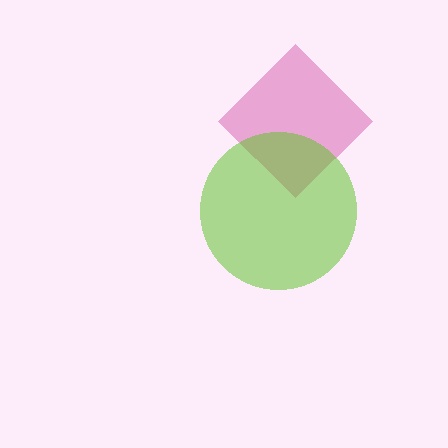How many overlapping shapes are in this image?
There are 2 overlapping shapes in the image.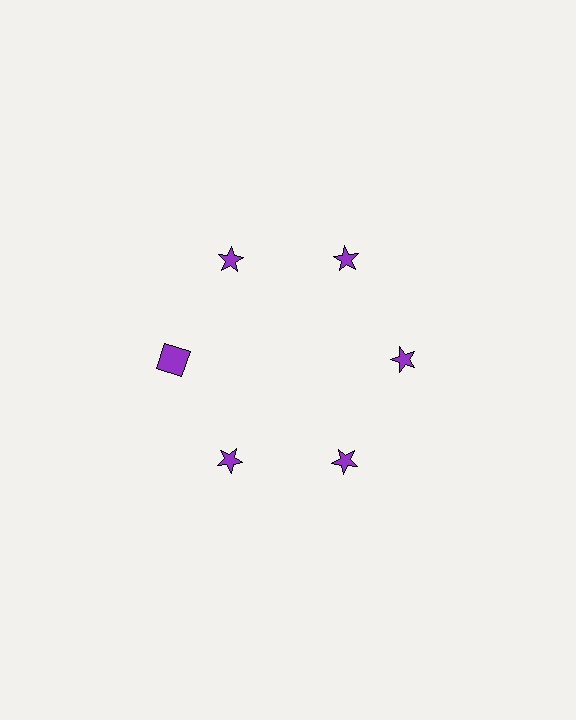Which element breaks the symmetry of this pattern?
The purple square at roughly the 9 o'clock position breaks the symmetry. All other shapes are purple stars.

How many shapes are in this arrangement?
There are 6 shapes arranged in a ring pattern.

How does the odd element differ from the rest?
It has a different shape: square instead of star.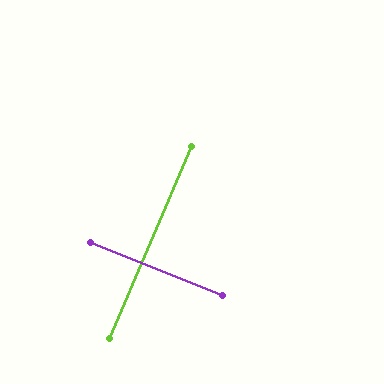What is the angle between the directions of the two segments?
Approximately 89 degrees.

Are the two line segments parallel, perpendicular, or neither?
Perpendicular — they meet at approximately 89°.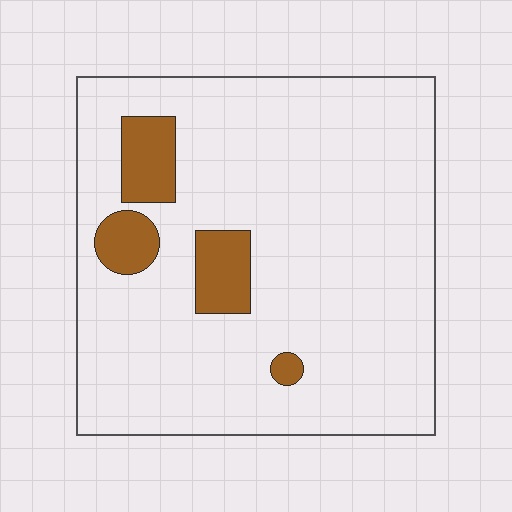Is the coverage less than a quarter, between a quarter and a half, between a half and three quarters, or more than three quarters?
Less than a quarter.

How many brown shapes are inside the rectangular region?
4.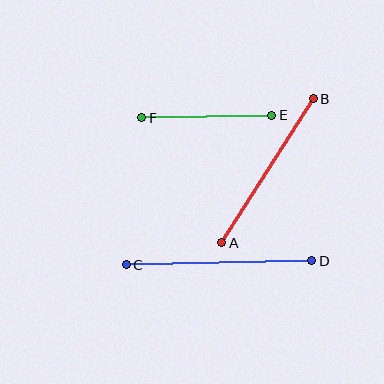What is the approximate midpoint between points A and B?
The midpoint is at approximately (267, 171) pixels.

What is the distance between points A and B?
The distance is approximately 171 pixels.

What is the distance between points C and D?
The distance is approximately 186 pixels.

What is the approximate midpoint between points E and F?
The midpoint is at approximately (207, 116) pixels.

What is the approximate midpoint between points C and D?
The midpoint is at approximately (219, 263) pixels.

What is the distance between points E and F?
The distance is approximately 130 pixels.